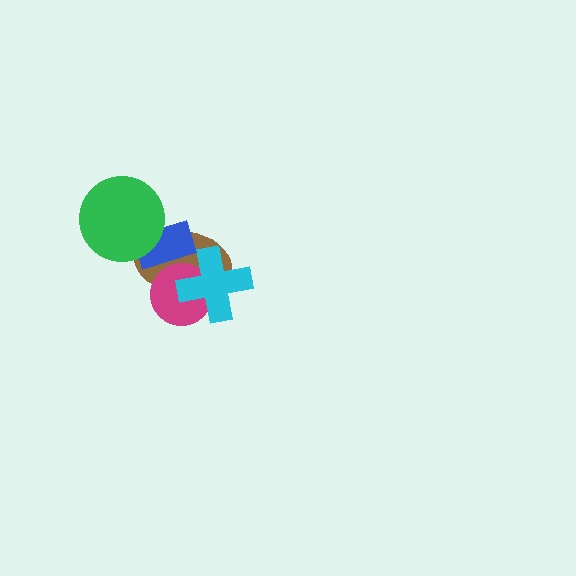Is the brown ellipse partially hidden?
Yes, it is partially covered by another shape.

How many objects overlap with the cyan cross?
2 objects overlap with the cyan cross.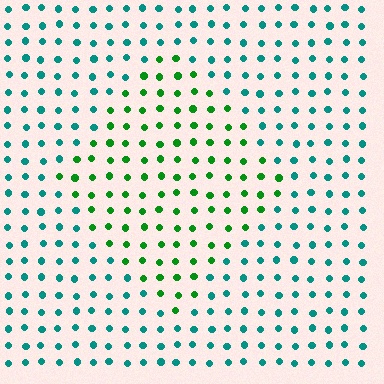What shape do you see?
I see a diamond.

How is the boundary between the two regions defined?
The boundary is defined purely by a slight shift in hue (about 47 degrees). Spacing, size, and orientation are identical on both sides.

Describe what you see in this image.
The image is filled with small teal elements in a uniform arrangement. A diamond-shaped region is visible where the elements are tinted to a slightly different hue, forming a subtle color boundary.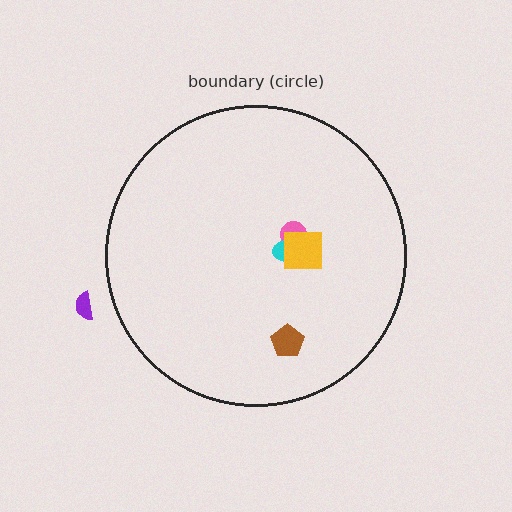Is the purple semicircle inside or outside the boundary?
Outside.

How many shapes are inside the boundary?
4 inside, 1 outside.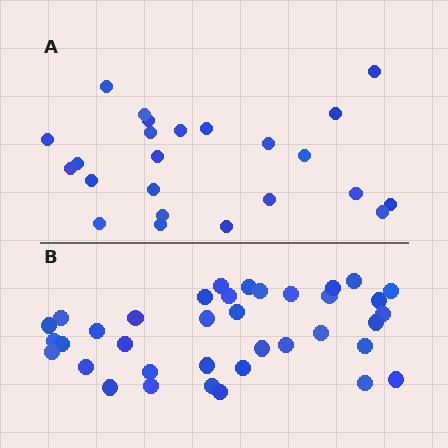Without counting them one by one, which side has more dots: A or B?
Region B (the bottom region) has more dots.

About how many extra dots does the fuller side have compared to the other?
Region B has approximately 15 more dots than region A.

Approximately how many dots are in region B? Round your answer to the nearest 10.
About 40 dots. (The exact count is 37, which rounds to 40.)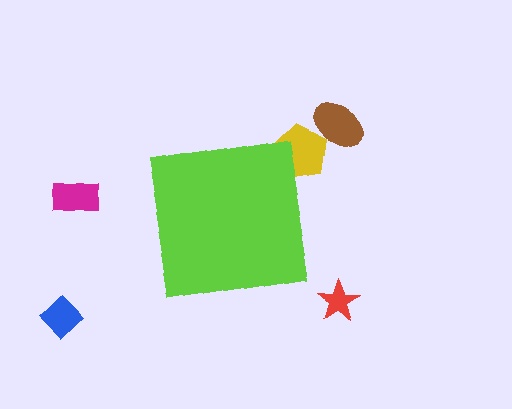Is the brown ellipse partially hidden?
No, the brown ellipse is fully visible.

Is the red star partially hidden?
No, the red star is fully visible.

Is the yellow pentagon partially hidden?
Yes, the yellow pentagon is partially hidden behind the lime square.